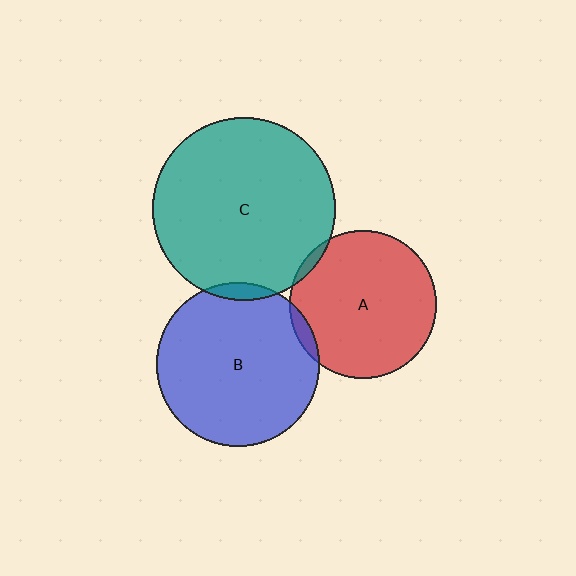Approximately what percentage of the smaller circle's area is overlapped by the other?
Approximately 5%.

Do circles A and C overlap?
Yes.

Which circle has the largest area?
Circle C (teal).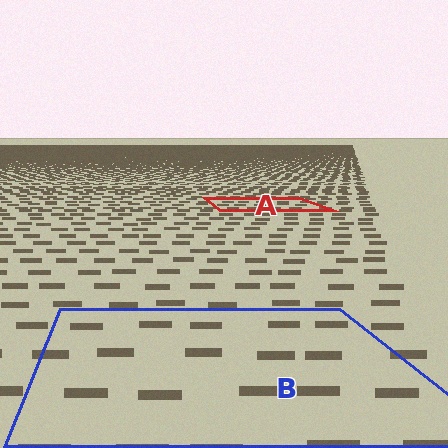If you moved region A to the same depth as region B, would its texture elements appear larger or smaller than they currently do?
They would appear larger. At a closer depth, the same texture elements are projected at a bigger on-screen size.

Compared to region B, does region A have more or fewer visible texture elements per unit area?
Region A has more texture elements per unit area — they are packed more densely because it is farther away.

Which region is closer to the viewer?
Region B is closer. The texture elements there are larger and more spread out.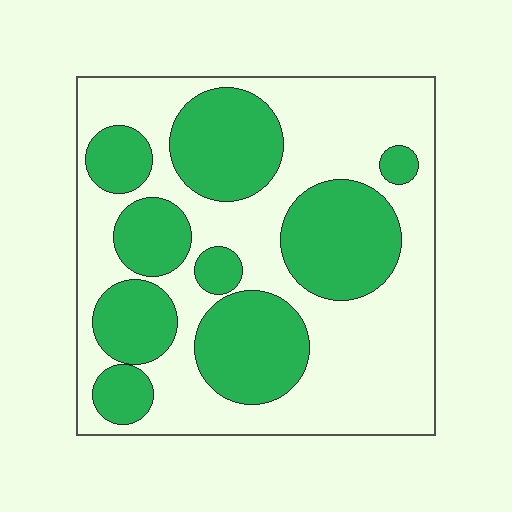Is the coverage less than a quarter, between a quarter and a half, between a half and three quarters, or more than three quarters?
Between a quarter and a half.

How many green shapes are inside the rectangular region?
9.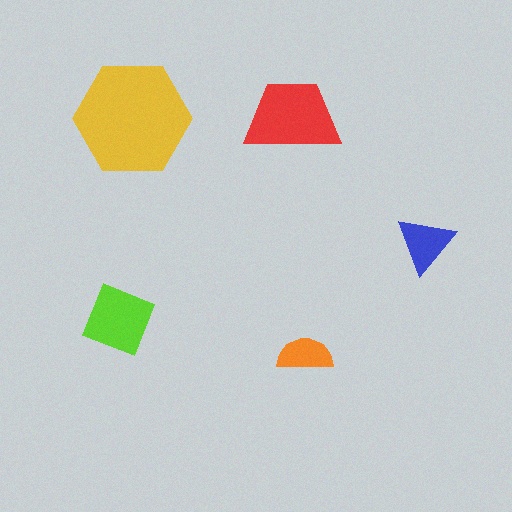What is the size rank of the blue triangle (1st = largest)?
4th.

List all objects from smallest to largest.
The orange semicircle, the blue triangle, the lime diamond, the red trapezoid, the yellow hexagon.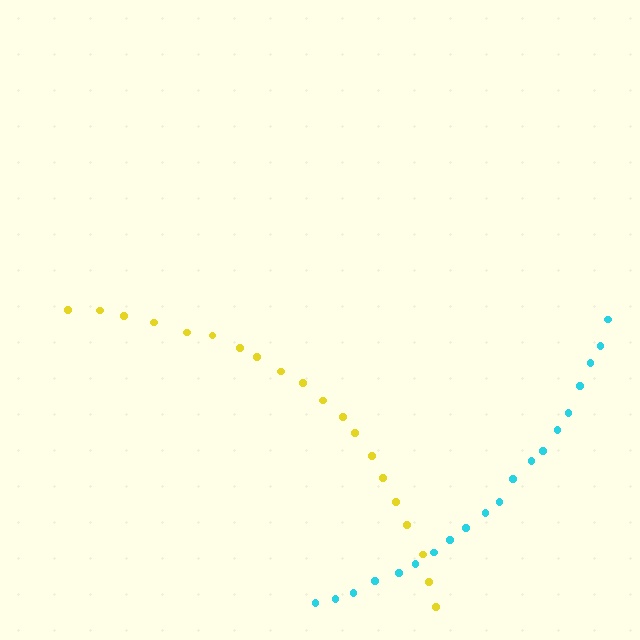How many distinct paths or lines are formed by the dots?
There are 2 distinct paths.